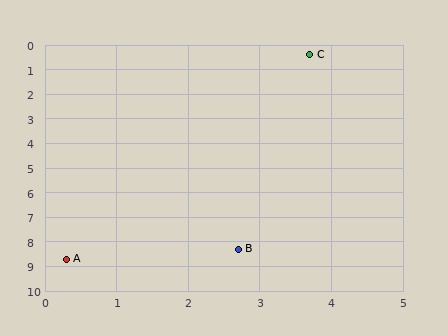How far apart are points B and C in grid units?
Points B and C are about 8.0 grid units apart.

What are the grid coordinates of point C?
Point C is at approximately (3.7, 0.4).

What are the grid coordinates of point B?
Point B is at approximately (2.7, 8.3).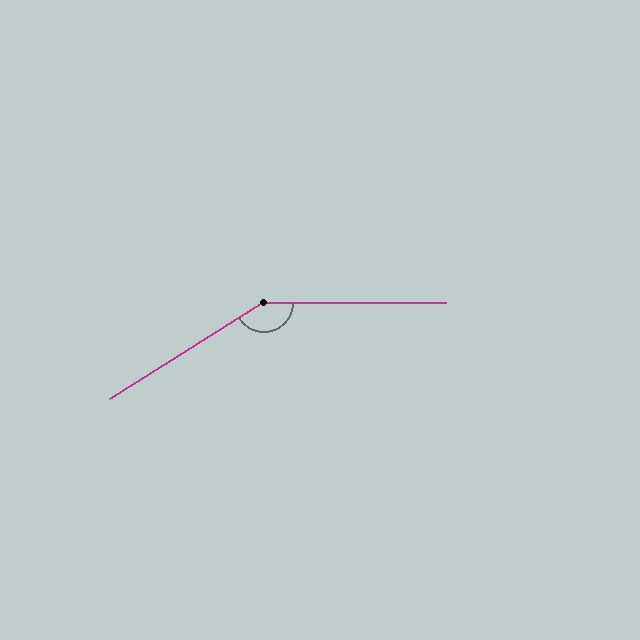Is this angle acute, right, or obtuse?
It is obtuse.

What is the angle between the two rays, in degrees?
Approximately 148 degrees.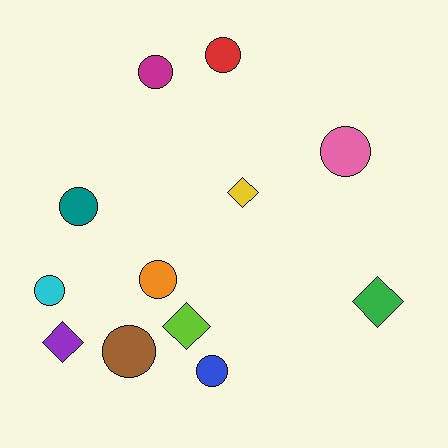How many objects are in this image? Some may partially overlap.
There are 12 objects.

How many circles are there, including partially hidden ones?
There are 8 circles.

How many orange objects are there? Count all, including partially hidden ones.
There is 1 orange object.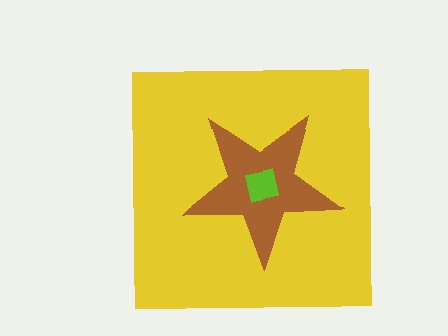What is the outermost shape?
The yellow square.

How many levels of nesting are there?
3.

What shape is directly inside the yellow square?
The brown star.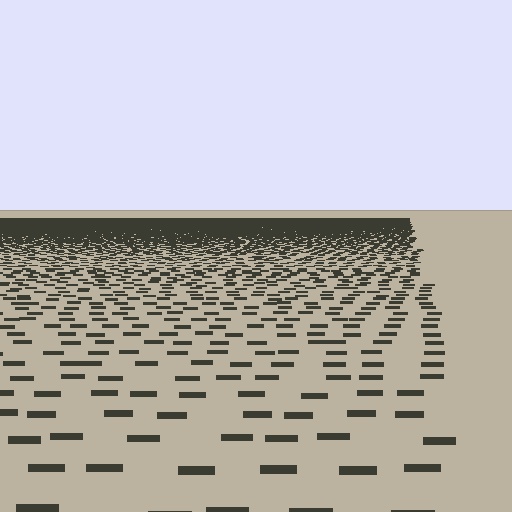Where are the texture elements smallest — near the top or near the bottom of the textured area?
Near the top.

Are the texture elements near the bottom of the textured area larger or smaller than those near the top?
Larger. Near the bottom, elements are closer to the viewer and appear at a bigger on-screen size.